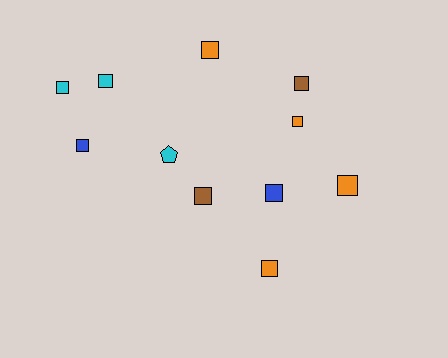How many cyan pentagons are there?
There is 1 cyan pentagon.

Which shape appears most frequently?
Square, with 10 objects.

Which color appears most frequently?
Orange, with 4 objects.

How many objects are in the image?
There are 11 objects.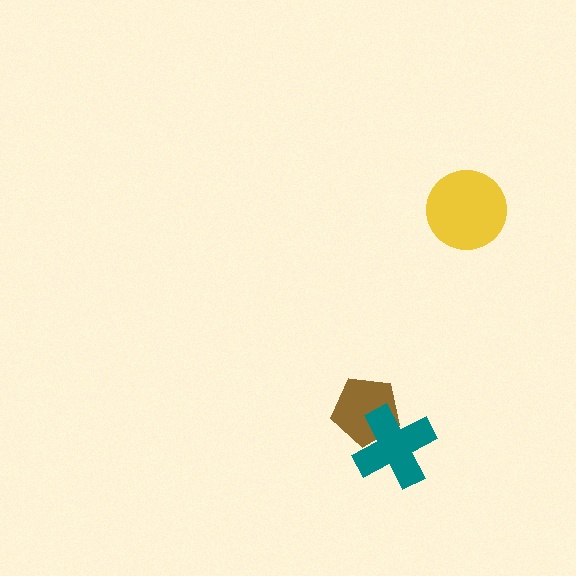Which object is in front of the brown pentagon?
The teal cross is in front of the brown pentagon.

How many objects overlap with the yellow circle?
0 objects overlap with the yellow circle.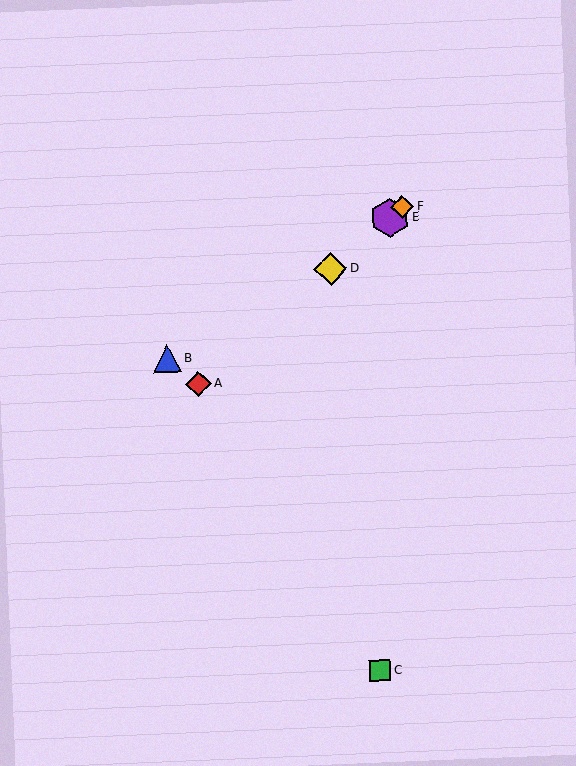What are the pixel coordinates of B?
Object B is at (167, 359).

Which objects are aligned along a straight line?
Objects A, D, E, F are aligned along a straight line.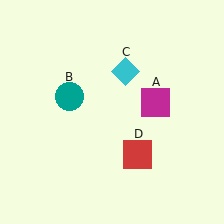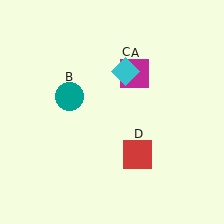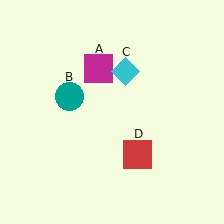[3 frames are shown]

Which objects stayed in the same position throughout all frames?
Teal circle (object B) and cyan diamond (object C) and red square (object D) remained stationary.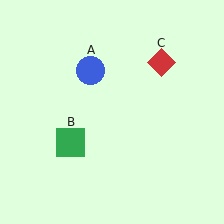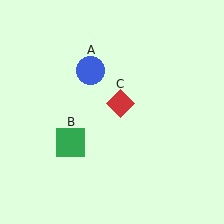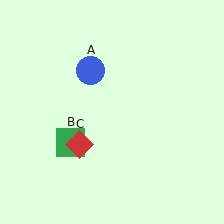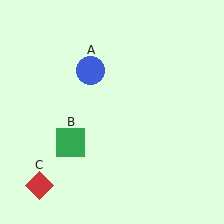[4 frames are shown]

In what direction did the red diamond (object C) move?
The red diamond (object C) moved down and to the left.